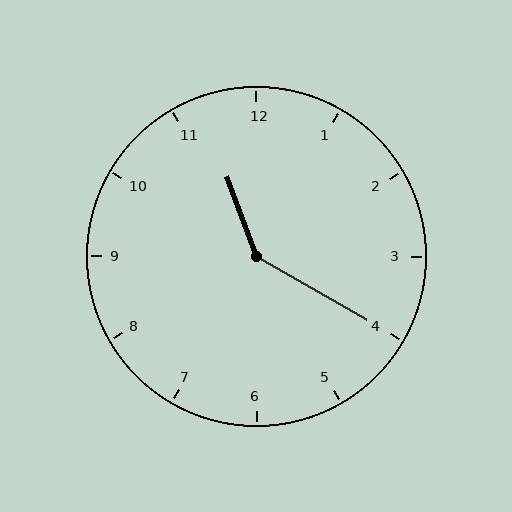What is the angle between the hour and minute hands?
Approximately 140 degrees.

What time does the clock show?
11:20.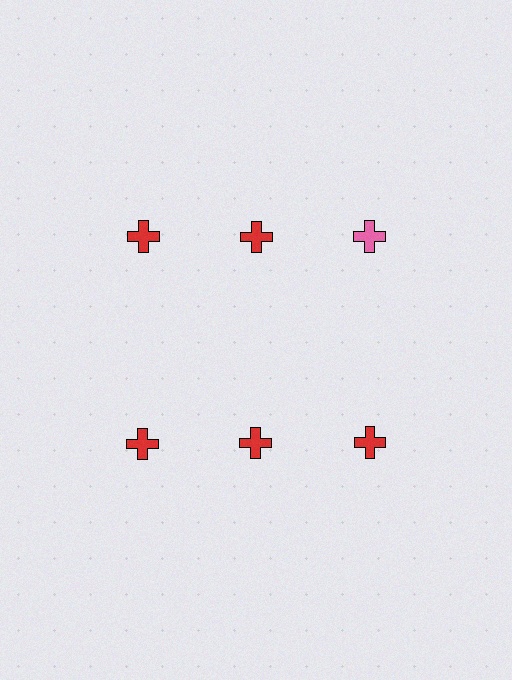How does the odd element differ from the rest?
It has a different color: pink instead of red.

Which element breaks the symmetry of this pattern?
The pink cross in the top row, center column breaks the symmetry. All other shapes are red crosses.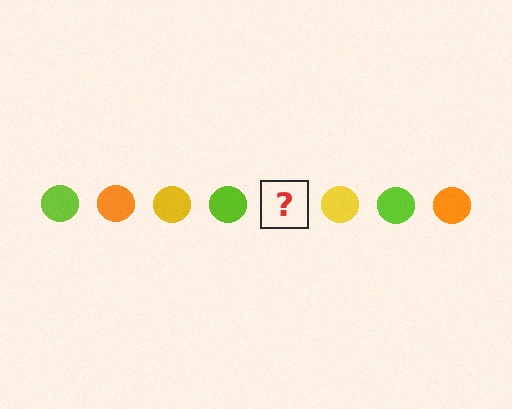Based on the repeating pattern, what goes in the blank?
The blank should be an orange circle.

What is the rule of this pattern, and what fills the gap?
The rule is that the pattern cycles through lime, orange, yellow circles. The gap should be filled with an orange circle.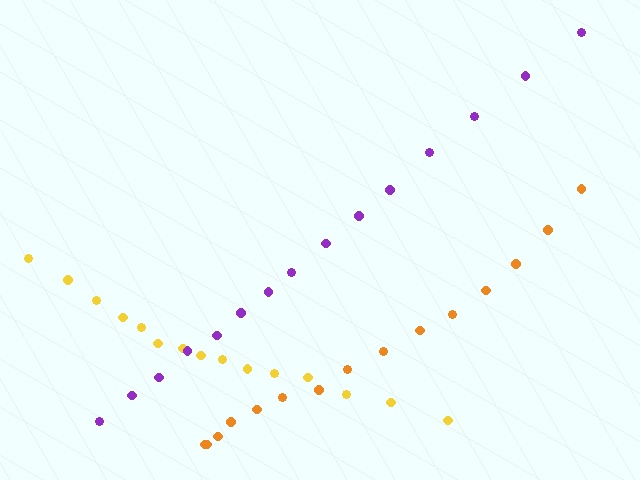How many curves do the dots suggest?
There are 3 distinct paths.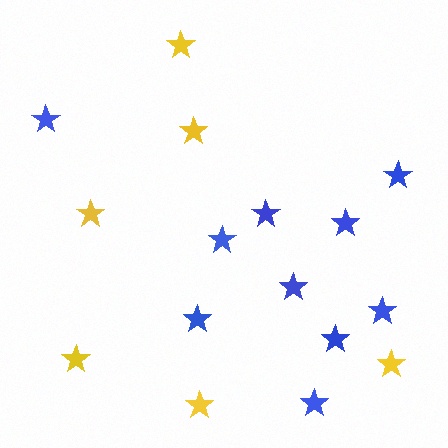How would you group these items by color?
There are 2 groups: one group of yellow stars (6) and one group of blue stars (10).